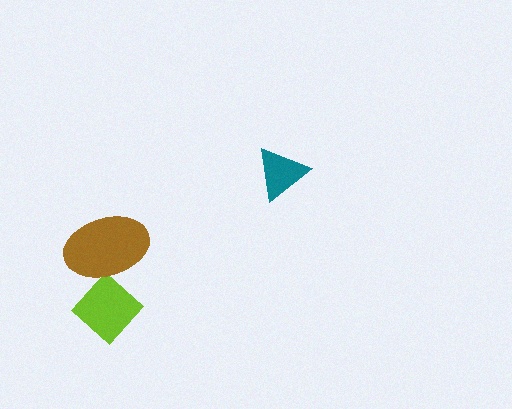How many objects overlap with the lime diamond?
1 object overlaps with the lime diamond.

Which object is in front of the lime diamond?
The brown ellipse is in front of the lime diamond.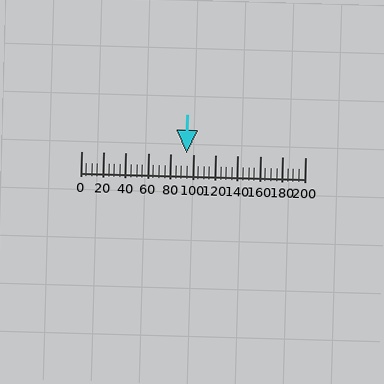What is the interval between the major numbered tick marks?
The major tick marks are spaced 20 units apart.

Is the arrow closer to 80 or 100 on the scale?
The arrow is closer to 100.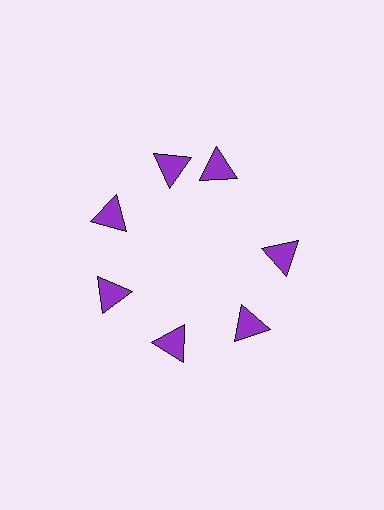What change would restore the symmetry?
The symmetry would be restored by rotating it back into even spacing with its neighbors so that all 7 triangles sit at equal angles and equal distance from the center.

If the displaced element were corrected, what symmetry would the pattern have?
It would have 7-fold rotational symmetry — the pattern would map onto itself every 51 degrees.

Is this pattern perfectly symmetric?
No. The 7 purple triangles are arranged in a ring, but one element near the 1 o'clock position is rotated out of alignment along the ring, breaking the 7-fold rotational symmetry.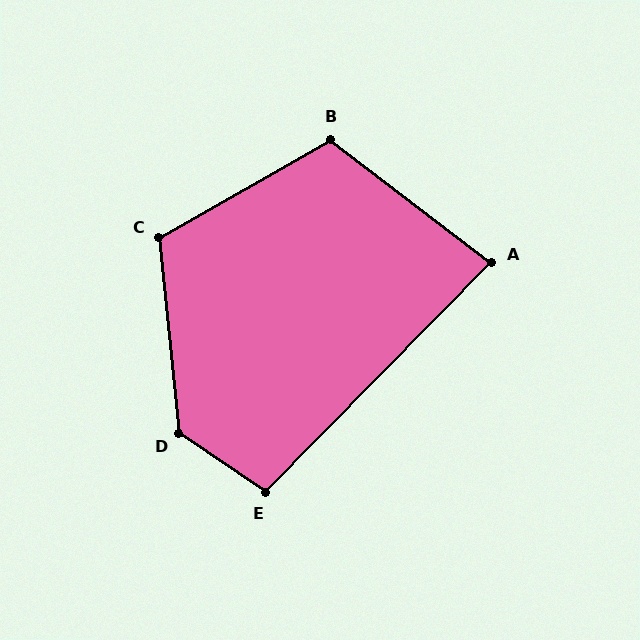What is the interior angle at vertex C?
Approximately 114 degrees (obtuse).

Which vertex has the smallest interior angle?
A, at approximately 83 degrees.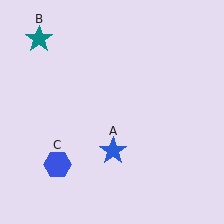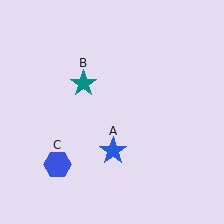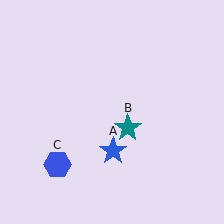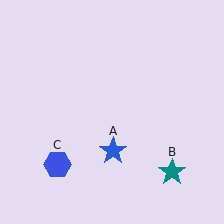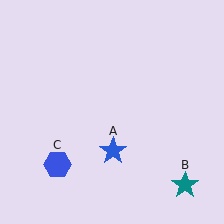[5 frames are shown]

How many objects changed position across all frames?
1 object changed position: teal star (object B).